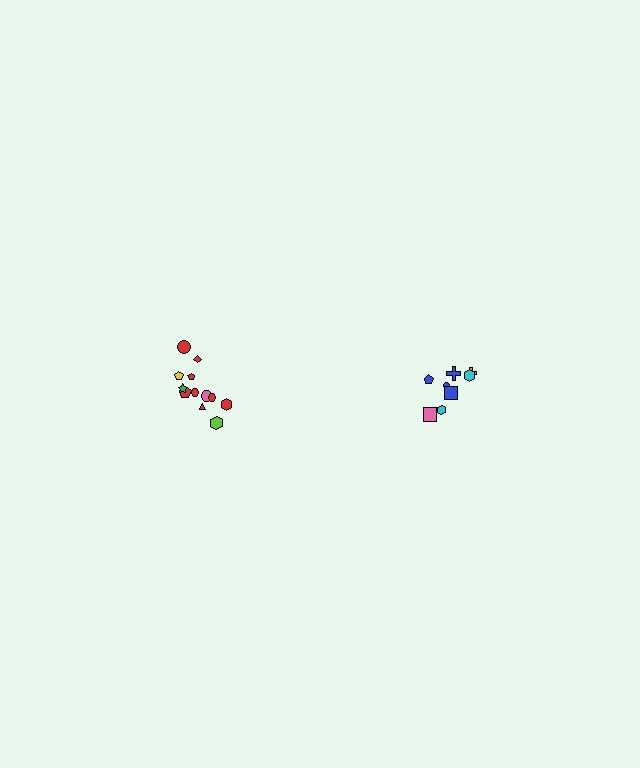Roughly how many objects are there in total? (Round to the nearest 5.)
Roughly 20 objects in total.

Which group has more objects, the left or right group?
The left group.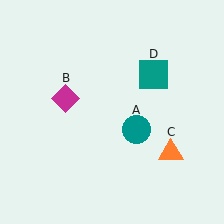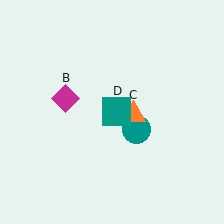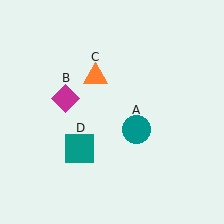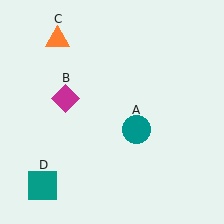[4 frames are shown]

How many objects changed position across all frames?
2 objects changed position: orange triangle (object C), teal square (object D).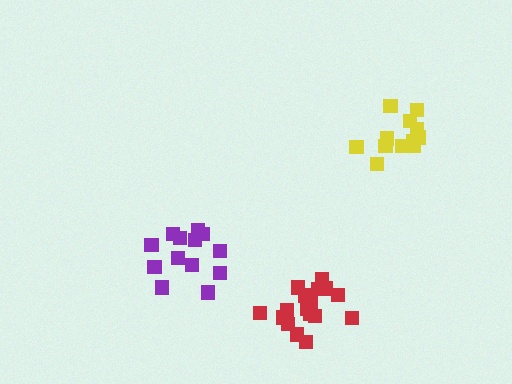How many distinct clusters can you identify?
There are 3 distinct clusters.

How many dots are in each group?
Group 1: 13 dots, Group 2: 12 dots, Group 3: 18 dots (43 total).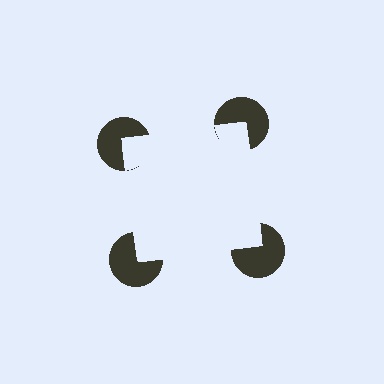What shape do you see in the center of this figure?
An illusory square — its edges are inferred from the aligned wedge cuts in the pac-man discs, not physically drawn.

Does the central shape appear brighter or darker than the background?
It typically appears slightly brighter than the background, even though no actual brightness change is drawn.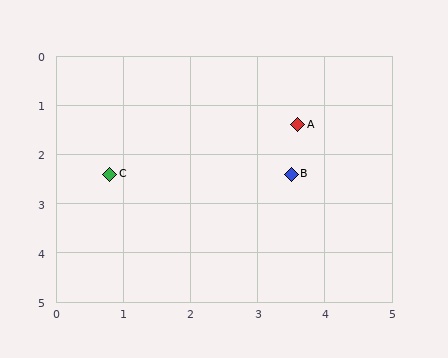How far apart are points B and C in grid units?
Points B and C are about 2.7 grid units apart.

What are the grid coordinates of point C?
Point C is at approximately (0.8, 2.4).